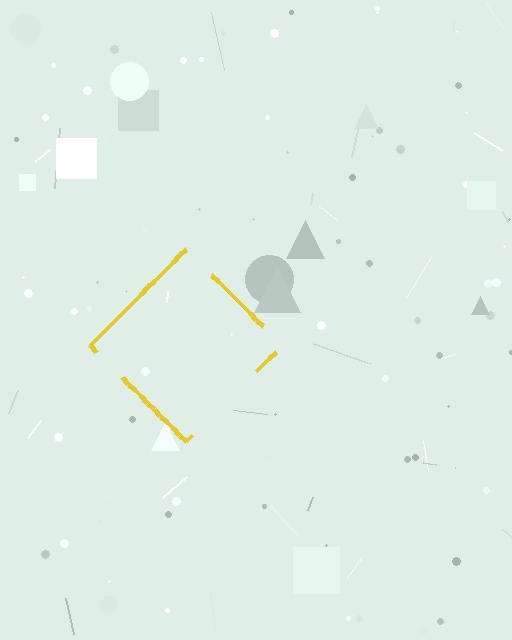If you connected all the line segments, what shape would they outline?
They would outline a diamond.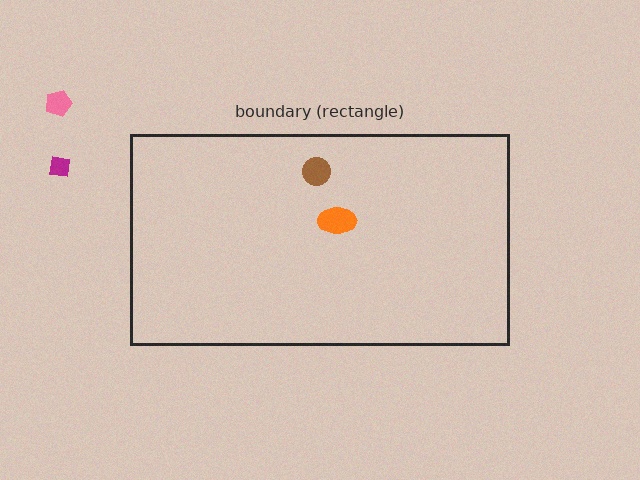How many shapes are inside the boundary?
2 inside, 2 outside.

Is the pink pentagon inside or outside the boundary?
Outside.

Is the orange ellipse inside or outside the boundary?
Inside.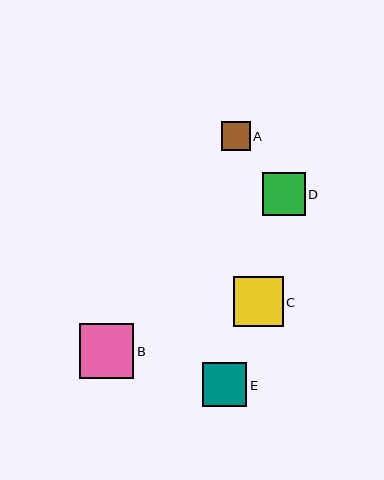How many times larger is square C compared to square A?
Square C is approximately 1.8 times the size of square A.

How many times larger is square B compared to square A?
Square B is approximately 1.9 times the size of square A.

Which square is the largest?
Square B is the largest with a size of approximately 54 pixels.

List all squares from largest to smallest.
From largest to smallest: B, C, E, D, A.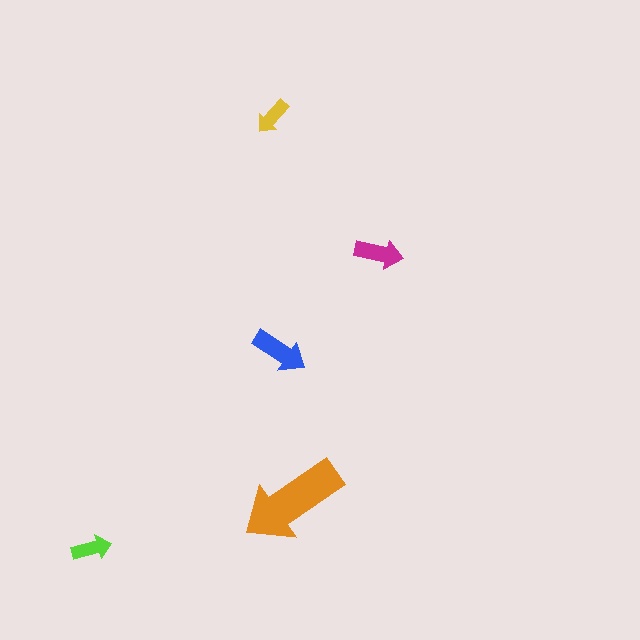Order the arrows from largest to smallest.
the orange one, the blue one, the magenta one, the lime one, the yellow one.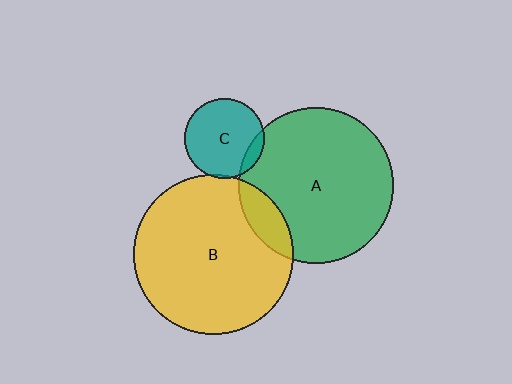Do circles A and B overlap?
Yes.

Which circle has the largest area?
Circle B (yellow).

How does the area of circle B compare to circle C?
Approximately 4.0 times.